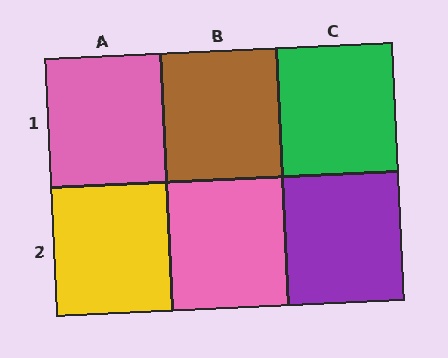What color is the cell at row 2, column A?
Yellow.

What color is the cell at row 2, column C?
Purple.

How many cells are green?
1 cell is green.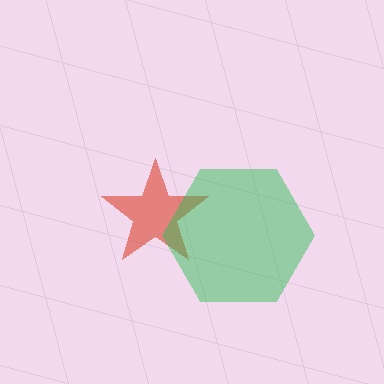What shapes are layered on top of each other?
The layered shapes are: a red star, a green hexagon.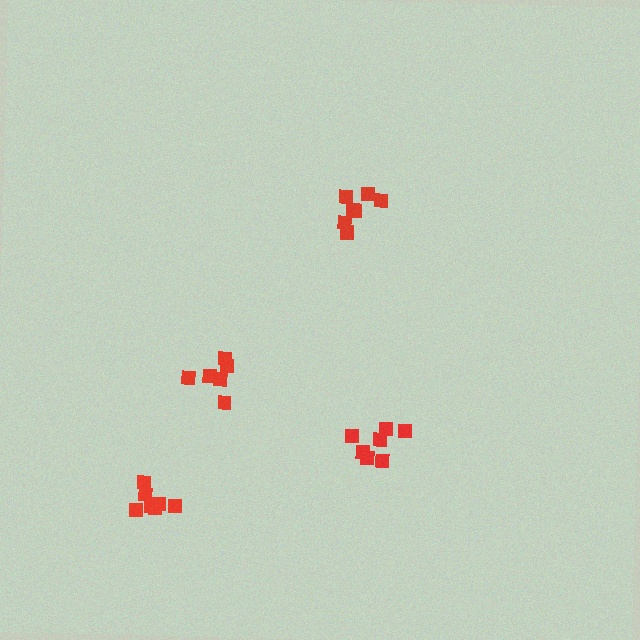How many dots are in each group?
Group 1: 6 dots, Group 2: 7 dots, Group 3: 8 dots, Group 4: 7 dots (28 total).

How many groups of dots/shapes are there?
There are 4 groups.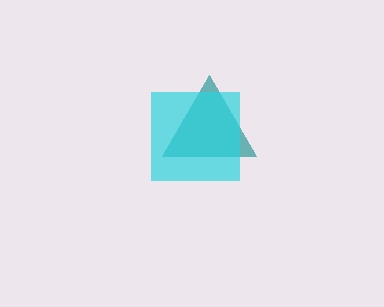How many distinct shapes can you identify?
There are 2 distinct shapes: a teal triangle, a cyan square.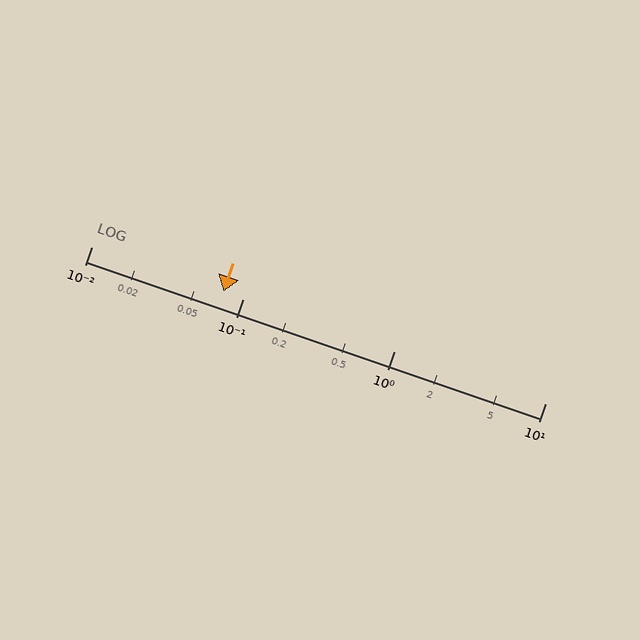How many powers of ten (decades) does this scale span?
The scale spans 3 decades, from 0.01 to 10.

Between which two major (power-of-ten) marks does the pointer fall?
The pointer is between 0.01 and 0.1.